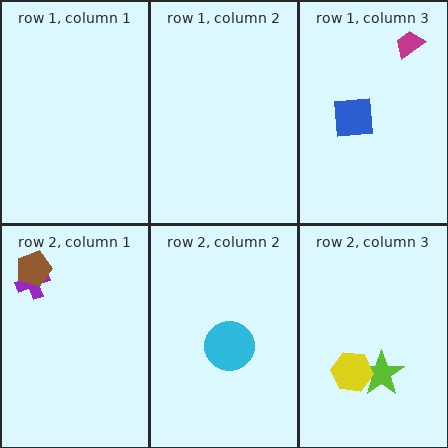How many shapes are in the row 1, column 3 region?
2.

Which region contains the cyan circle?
The row 2, column 2 region.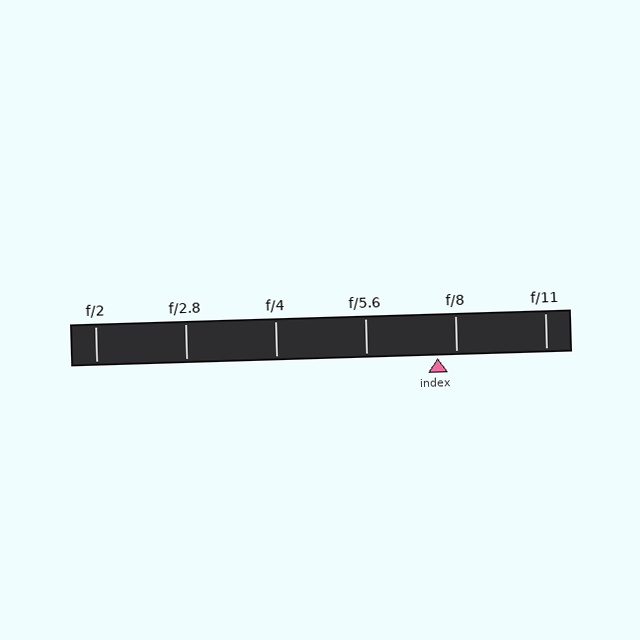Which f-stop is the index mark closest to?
The index mark is closest to f/8.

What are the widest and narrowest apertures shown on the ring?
The widest aperture shown is f/2 and the narrowest is f/11.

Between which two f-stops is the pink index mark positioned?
The index mark is between f/5.6 and f/8.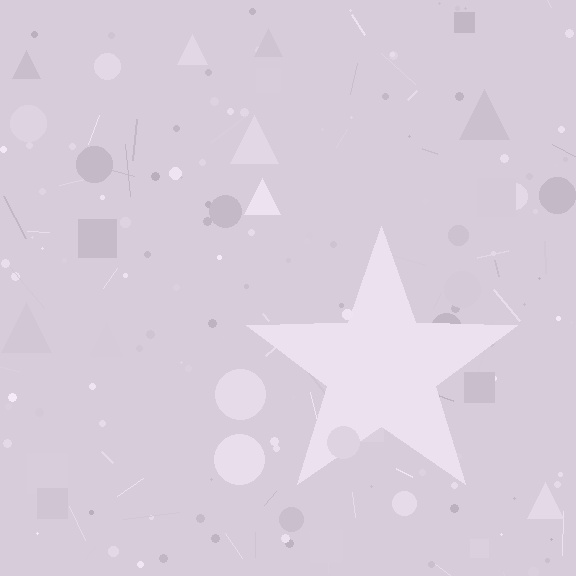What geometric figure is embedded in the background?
A star is embedded in the background.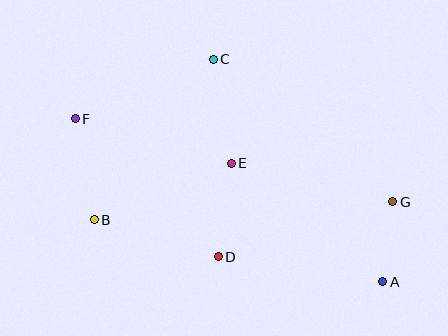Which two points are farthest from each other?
Points A and F are farthest from each other.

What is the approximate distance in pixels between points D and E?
The distance between D and E is approximately 95 pixels.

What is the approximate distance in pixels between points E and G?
The distance between E and G is approximately 166 pixels.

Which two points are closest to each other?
Points A and G are closest to each other.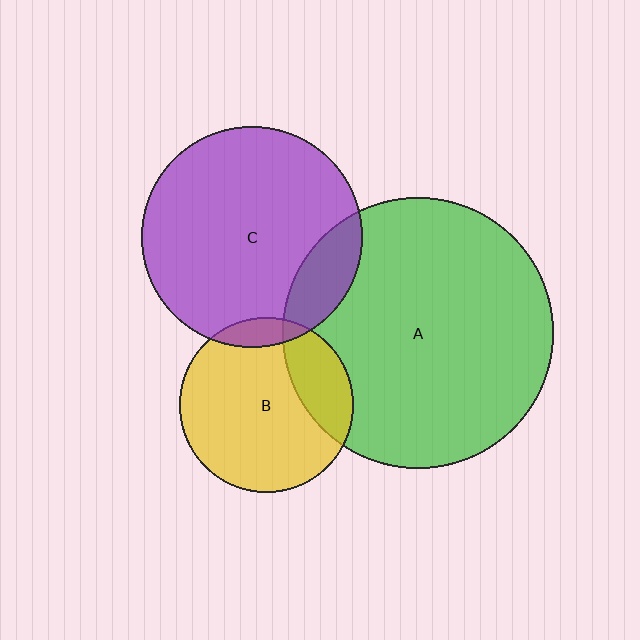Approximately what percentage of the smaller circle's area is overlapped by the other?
Approximately 20%.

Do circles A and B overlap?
Yes.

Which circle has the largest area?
Circle A (green).